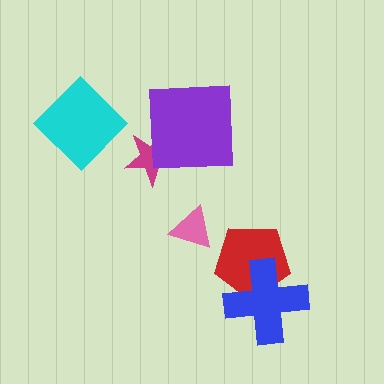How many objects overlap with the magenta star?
1 object overlaps with the magenta star.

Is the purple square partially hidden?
No, no other shape covers it.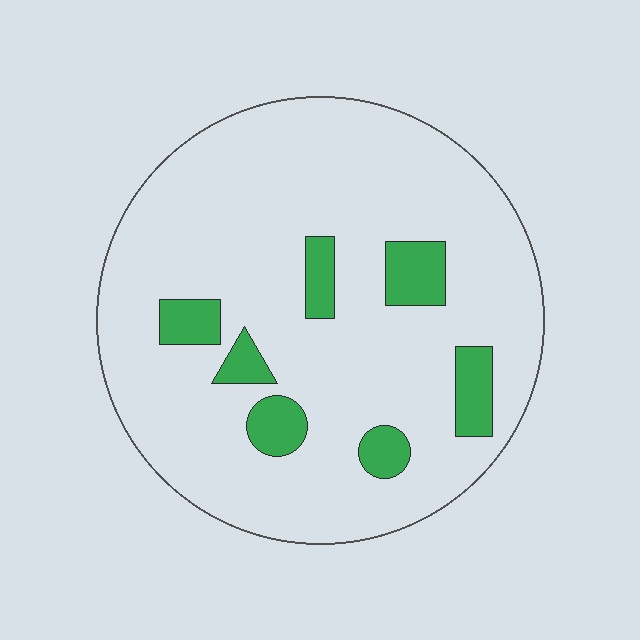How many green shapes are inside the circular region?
7.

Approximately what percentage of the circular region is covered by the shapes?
Approximately 15%.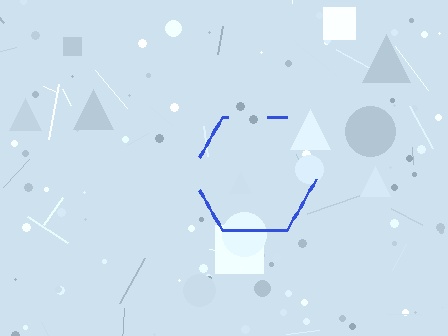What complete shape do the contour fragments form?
The contour fragments form a hexagon.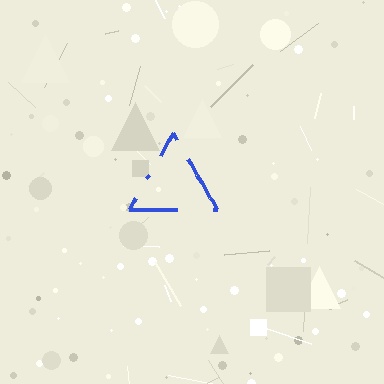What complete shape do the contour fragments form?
The contour fragments form a triangle.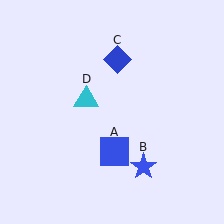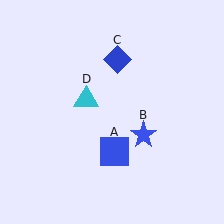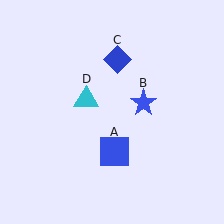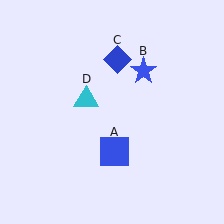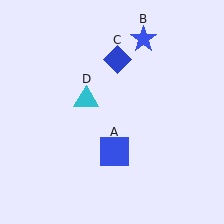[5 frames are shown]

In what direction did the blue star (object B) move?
The blue star (object B) moved up.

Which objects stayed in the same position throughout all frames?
Blue square (object A) and blue diamond (object C) and cyan triangle (object D) remained stationary.